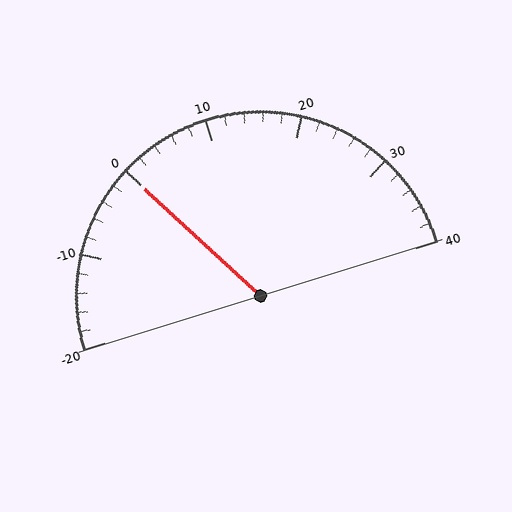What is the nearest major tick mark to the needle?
The nearest major tick mark is 0.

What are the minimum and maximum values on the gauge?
The gauge ranges from -20 to 40.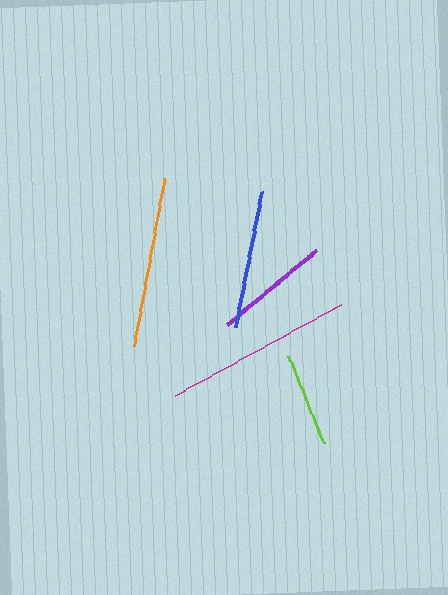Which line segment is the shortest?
The lime line is the shortest at approximately 94 pixels.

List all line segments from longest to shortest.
From longest to shortest: magenta, orange, blue, purple, lime.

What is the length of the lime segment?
The lime segment is approximately 94 pixels long.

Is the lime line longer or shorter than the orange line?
The orange line is longer than the lime line.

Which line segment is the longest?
The magenta line is the longest at approximately 190 pixels.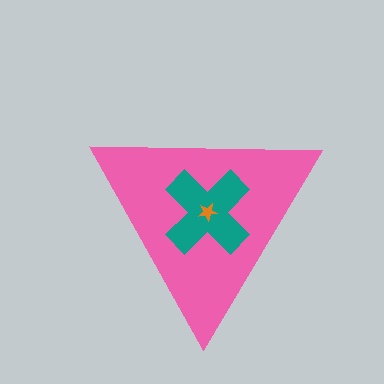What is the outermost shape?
The pink triangle.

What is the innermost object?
The orange star.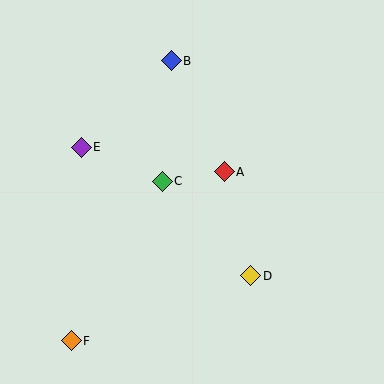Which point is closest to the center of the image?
Point C at (162, 181) is closest to the center.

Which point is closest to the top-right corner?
Point B is closest to the top-right corner.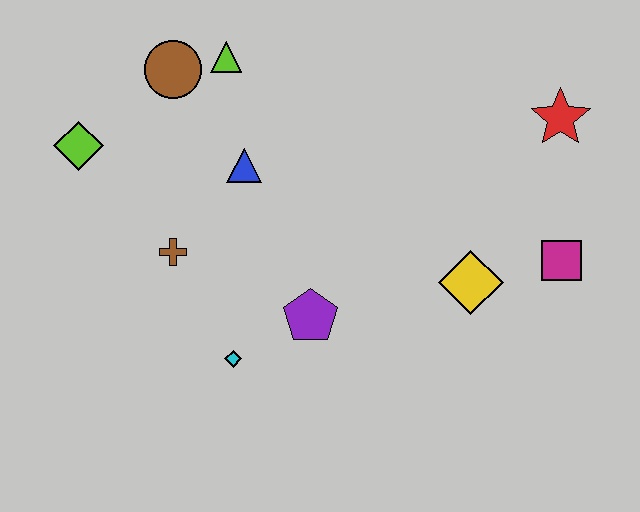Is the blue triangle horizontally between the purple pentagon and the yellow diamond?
No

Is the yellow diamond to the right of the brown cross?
Yes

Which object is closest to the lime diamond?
The brown circle is closest to the lime diamond.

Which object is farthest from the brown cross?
The red star is farthest from the brown cross.